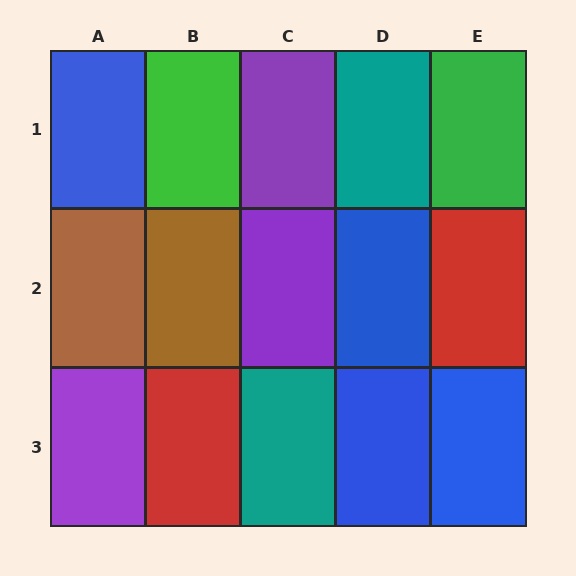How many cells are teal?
2 cells are teal.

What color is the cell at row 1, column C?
Purple.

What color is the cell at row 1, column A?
Blue.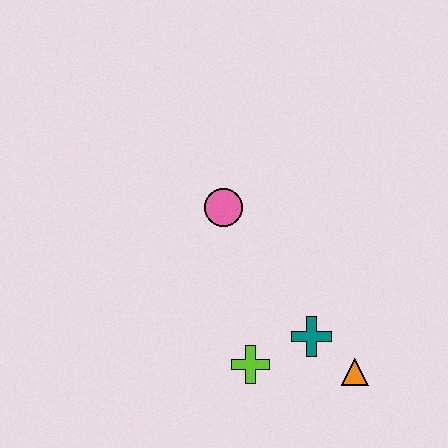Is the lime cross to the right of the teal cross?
No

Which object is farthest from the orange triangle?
The pink circle is farthest from the orange triangle.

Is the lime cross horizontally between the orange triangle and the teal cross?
No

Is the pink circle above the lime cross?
Yes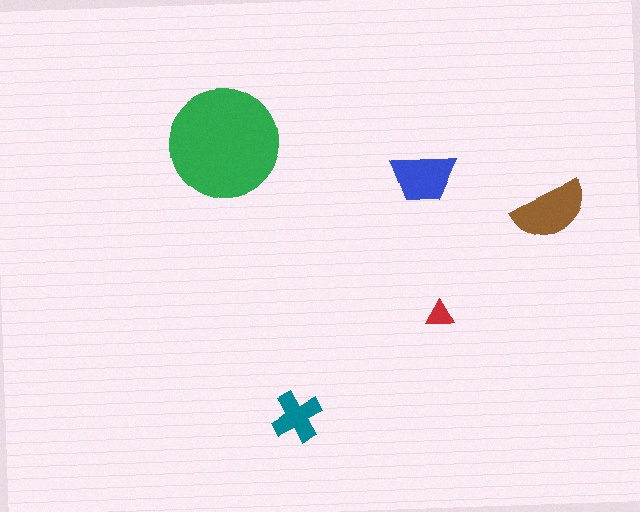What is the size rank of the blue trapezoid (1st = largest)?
3rd.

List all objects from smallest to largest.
The red triangle, the teal cross, the blue trapezoid, the brown semicircle, the green circle.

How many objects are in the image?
There are 5 objects in the image.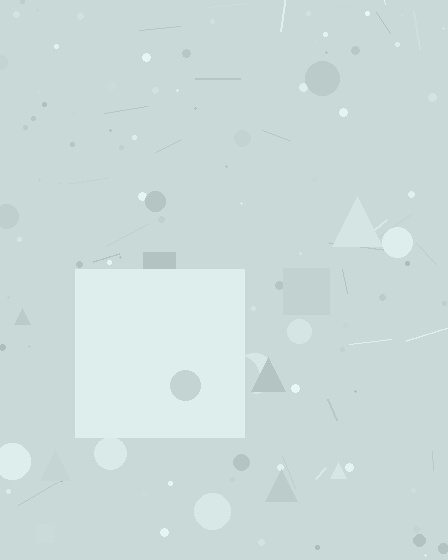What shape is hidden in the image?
A square is hidden in the image.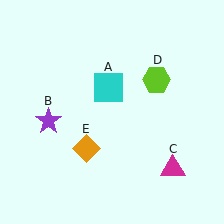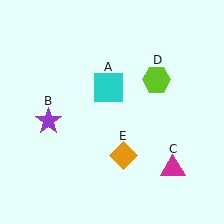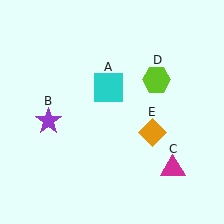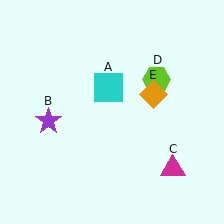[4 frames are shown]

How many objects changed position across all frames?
1 object changed position: orange diamond (object E).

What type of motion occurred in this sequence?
The orange diamond (object E) rotated counterclockwise around the center of the scene.